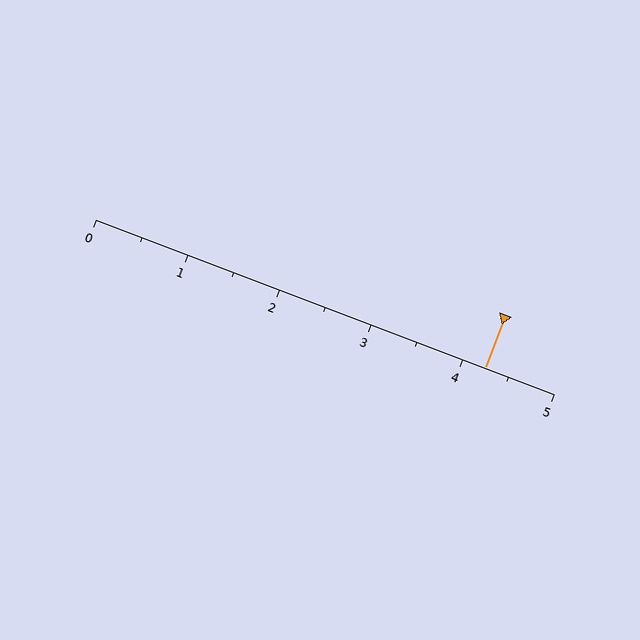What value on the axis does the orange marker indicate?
The marker indicates approximately 4.2.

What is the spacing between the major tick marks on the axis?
The major ticks are spaced 1 apart.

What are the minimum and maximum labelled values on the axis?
The axis runs from 0 to 5.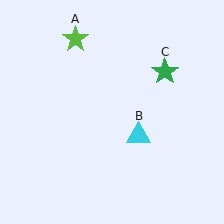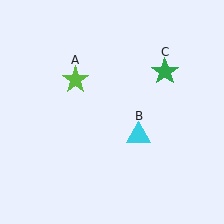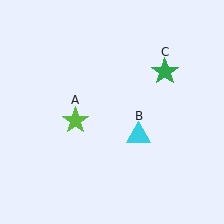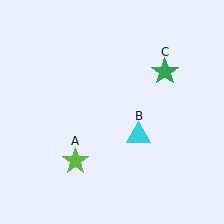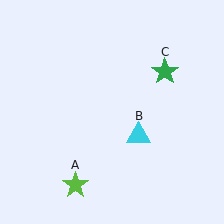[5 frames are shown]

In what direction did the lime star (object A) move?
The lime star (object A) moved down.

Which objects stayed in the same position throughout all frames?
Cyan triangle (object B) and green star (object C) remained stationary.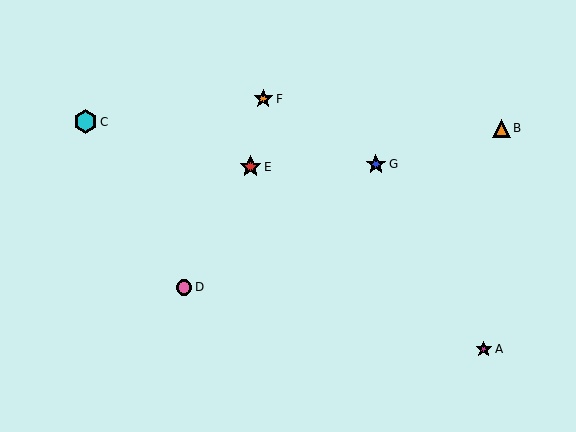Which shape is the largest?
The cyan hexagon (labeled C) is the largest.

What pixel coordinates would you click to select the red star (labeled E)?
Click at (251, 167) to select the red star E.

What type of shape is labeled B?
Shape B is an orange triangle.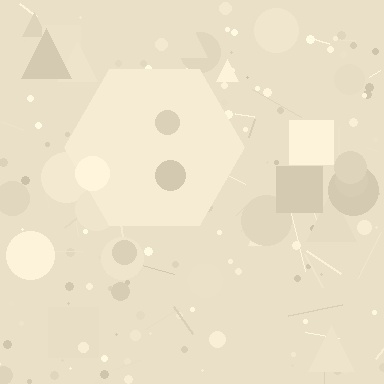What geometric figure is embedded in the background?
A hexagon is embedded in the background.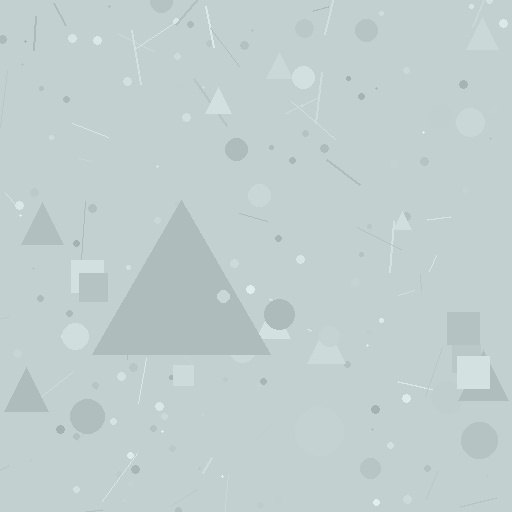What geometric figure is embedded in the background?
A triangle is embedded in the background.